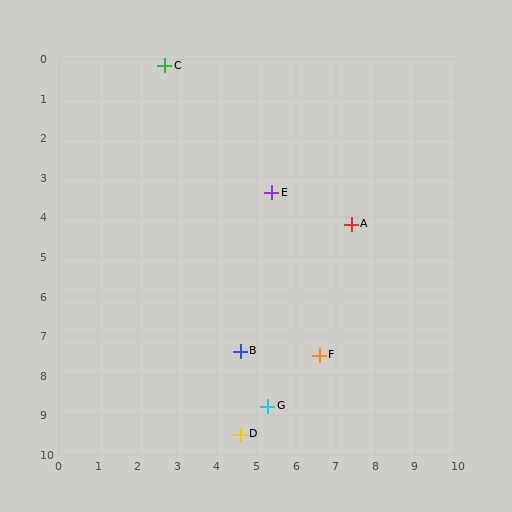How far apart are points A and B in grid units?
Points A and B are about 4.3 grid units apart.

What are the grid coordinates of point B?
Point B is at approximately (4.6, 7.4).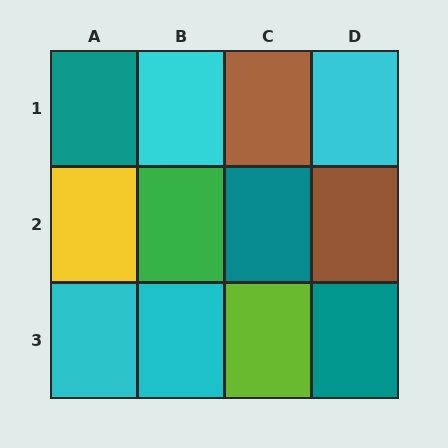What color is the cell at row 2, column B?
Green.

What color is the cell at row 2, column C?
Teal.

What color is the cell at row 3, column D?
Teal.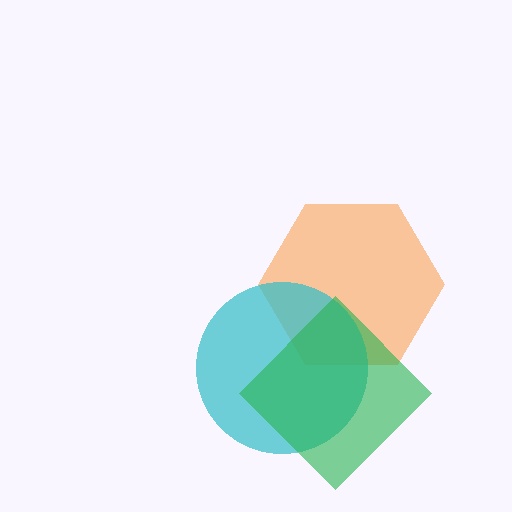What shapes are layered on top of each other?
The layered shapes are: an orange hexagon, a cyan circle, a green diamond.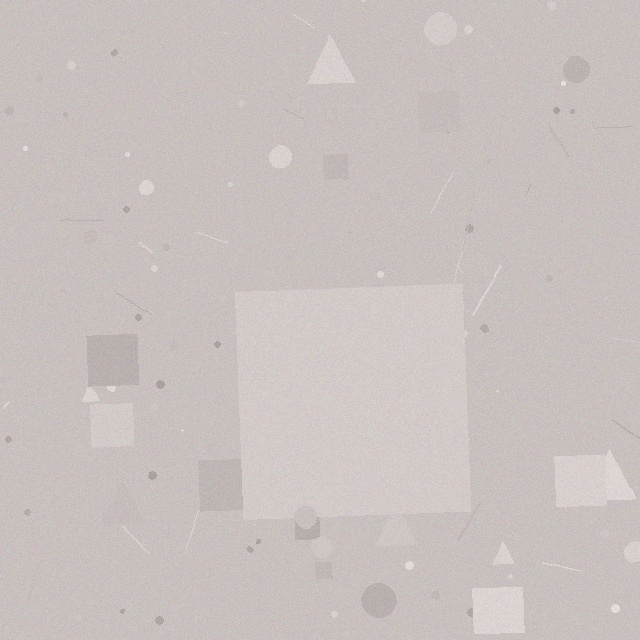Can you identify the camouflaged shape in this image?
The camouflaged shape is a square.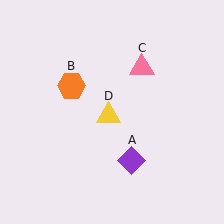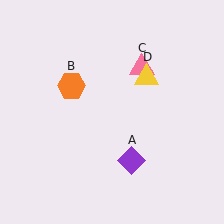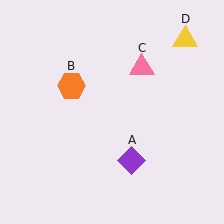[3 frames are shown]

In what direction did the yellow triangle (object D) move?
The yellow triangle (object D) moved up and to the right.